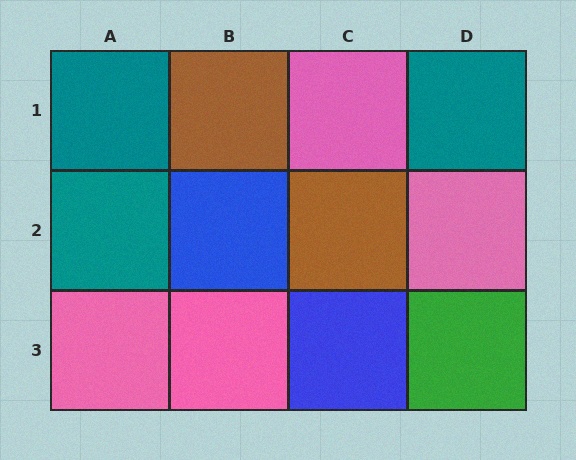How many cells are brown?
2 cells are brown.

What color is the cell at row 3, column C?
Blue.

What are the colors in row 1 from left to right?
Teal, brown, pink, teal.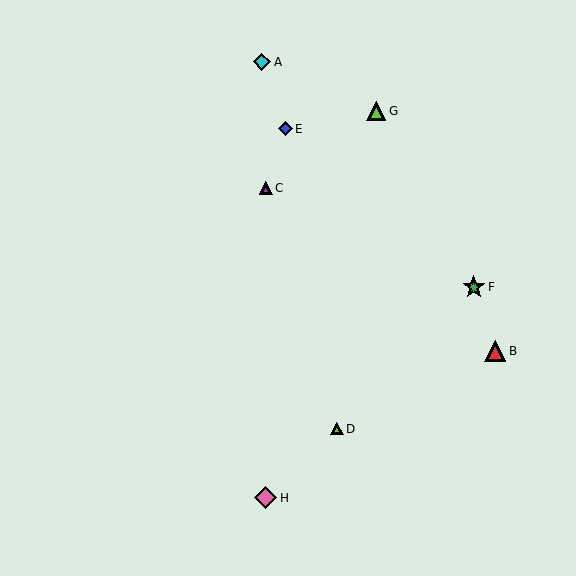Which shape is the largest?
The green star (labeled F) is the largest.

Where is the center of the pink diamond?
The center of the pink diamond is at (266, 498).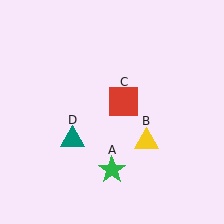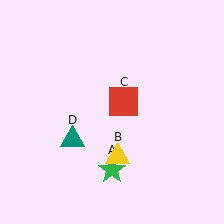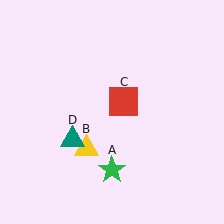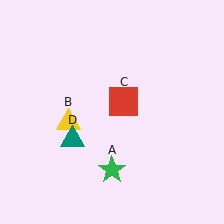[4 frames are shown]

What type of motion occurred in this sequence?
The yellow triangle (object B) rotated clockwise around the center of the scene.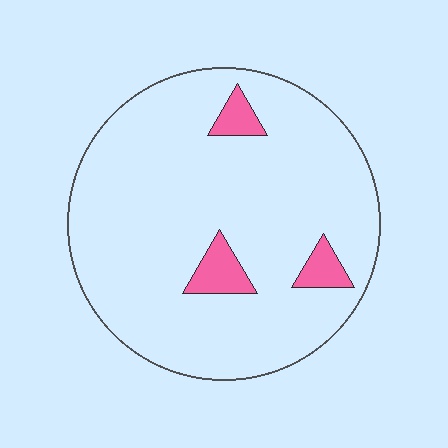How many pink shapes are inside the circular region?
3.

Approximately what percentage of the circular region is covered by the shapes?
Approximately 10%.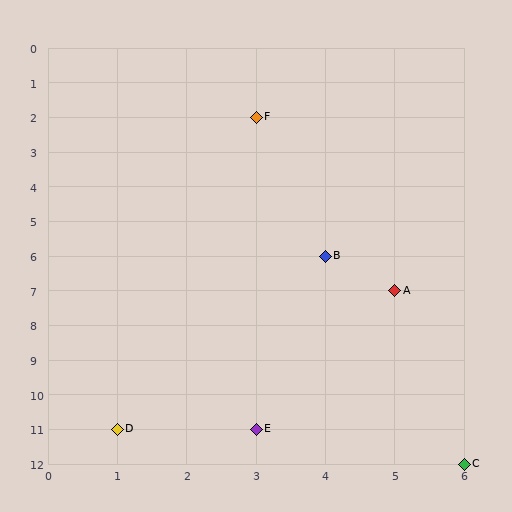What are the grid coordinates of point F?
Point F is at grid coordinates (3, 2).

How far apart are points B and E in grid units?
Points B and E are 1 column and 5 rows apart (about 5.1 grid units diagonally).